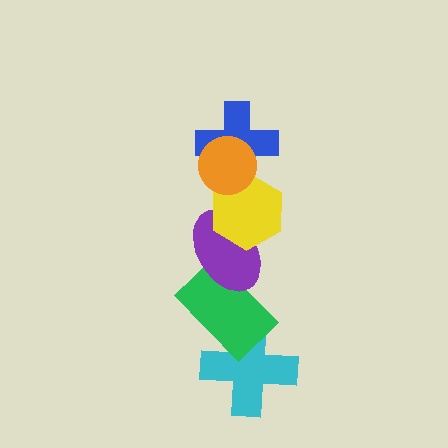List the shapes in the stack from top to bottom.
From top to bottom: the orange circle, the blue cross, the yellow hexagon, the purple ellipse, the green rectangle, the cyan cross.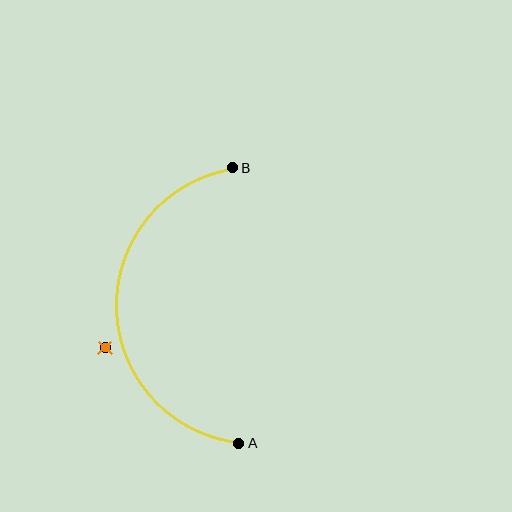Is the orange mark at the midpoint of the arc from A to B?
No — the orange mark does not lie on the arc at all. It sits slightly outside the curve.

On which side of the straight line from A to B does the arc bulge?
The arc bulges to the left of the straight line connecting A and B.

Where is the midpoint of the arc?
The arc midpoint is the point on the curve farthest from the straight line joining A and B. It sits to the left of that line.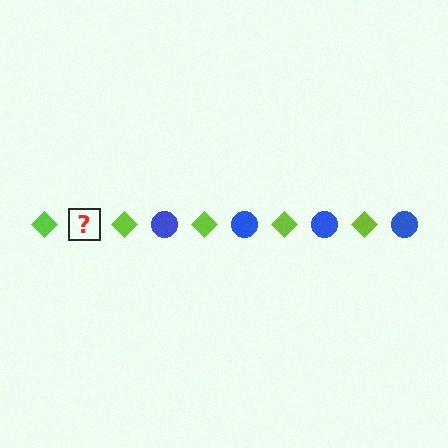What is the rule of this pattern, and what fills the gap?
The rule is that the pattern alternates between lime diamond and blue circle. The gap should be filled with a blue circle.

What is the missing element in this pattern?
The missing element is a blue circle.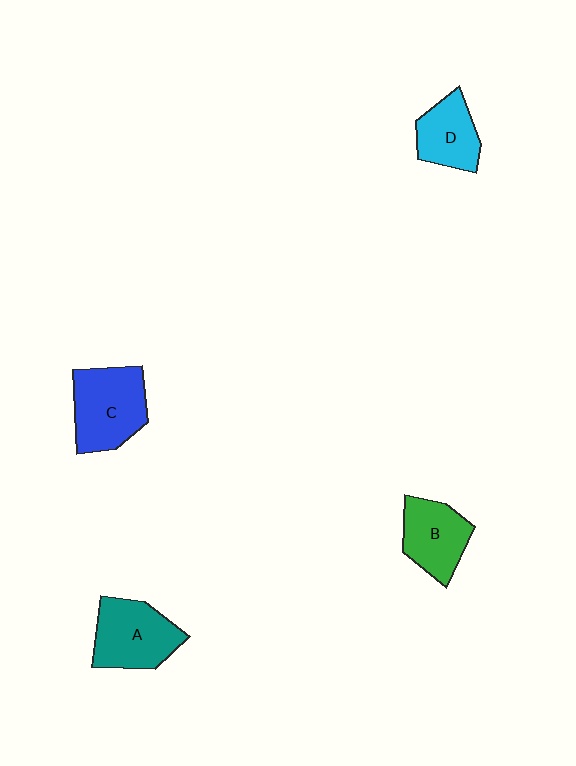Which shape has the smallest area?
Shape D (cyan).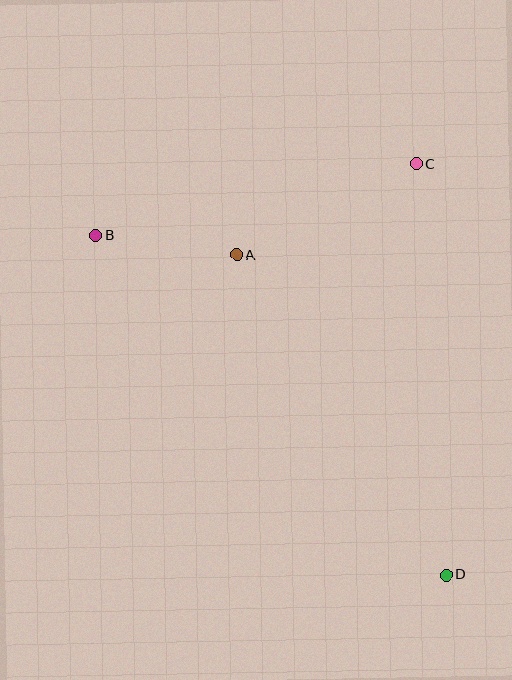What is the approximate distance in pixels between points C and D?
The distance between C and D is approximately 413 pixels.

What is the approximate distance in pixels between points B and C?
The distance between B and C is approximately 328 pixels.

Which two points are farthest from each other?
Points B and D are farthest from each other.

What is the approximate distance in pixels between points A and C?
The distance between A and C is approximately 201 pixels.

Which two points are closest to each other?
Points A and B are closest to each other.